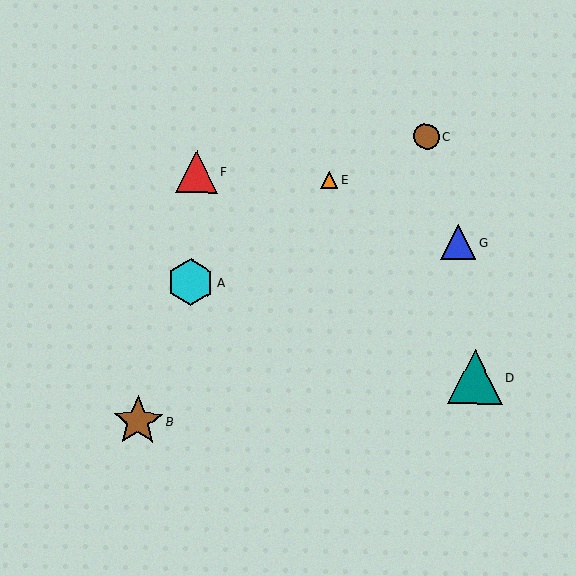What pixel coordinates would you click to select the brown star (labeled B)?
Click at (138, 421) to select the brown star B.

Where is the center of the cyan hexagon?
The center of the cyan hexagon is at (191, 282).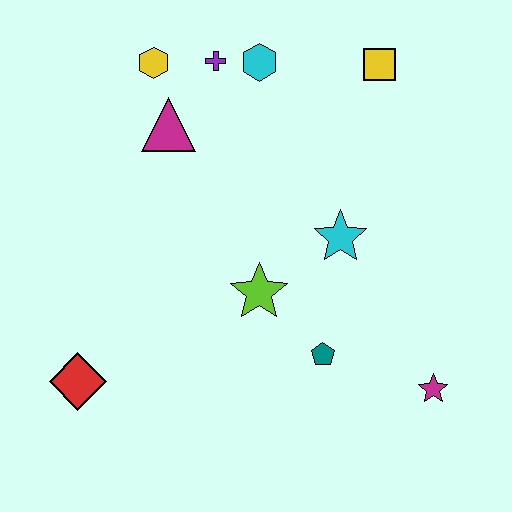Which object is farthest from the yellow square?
The red diamond is farthest from the yellow square.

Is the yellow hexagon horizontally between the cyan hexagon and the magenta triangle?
No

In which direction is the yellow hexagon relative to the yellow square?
The yellow hexagon is to the left of the yellow square.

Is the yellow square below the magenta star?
No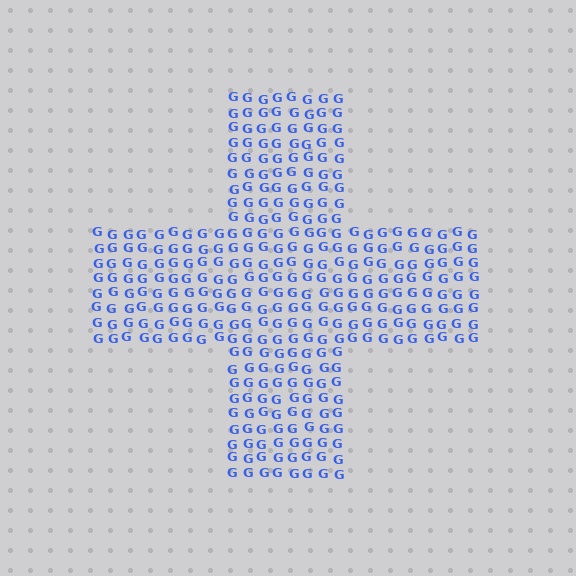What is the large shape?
The large shape is a cross.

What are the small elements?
The small elements are letter G's.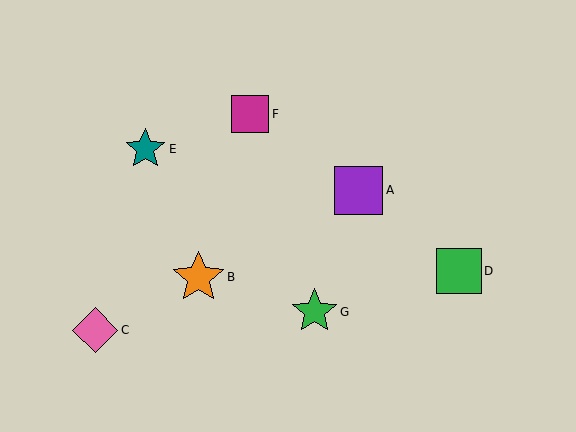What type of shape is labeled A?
Shape A is a purple square.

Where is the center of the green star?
The center of the green star is at (315, 312).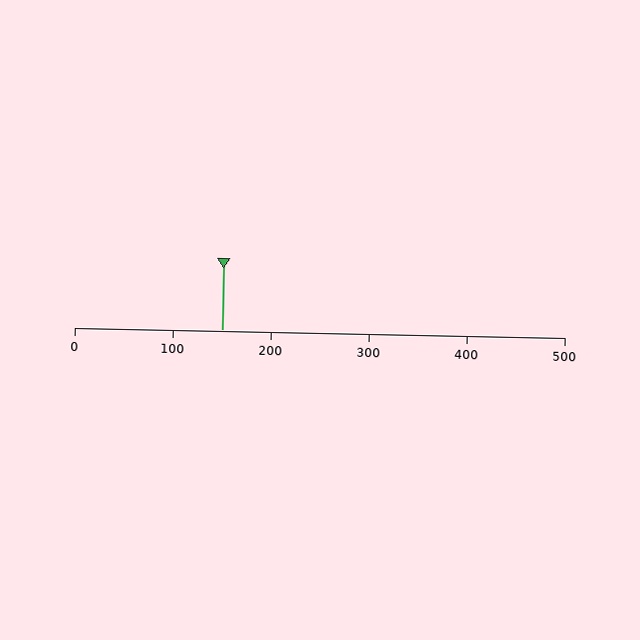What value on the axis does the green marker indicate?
The marker indicates approximately 150.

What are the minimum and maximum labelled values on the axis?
The axis runs from 0 to 500.